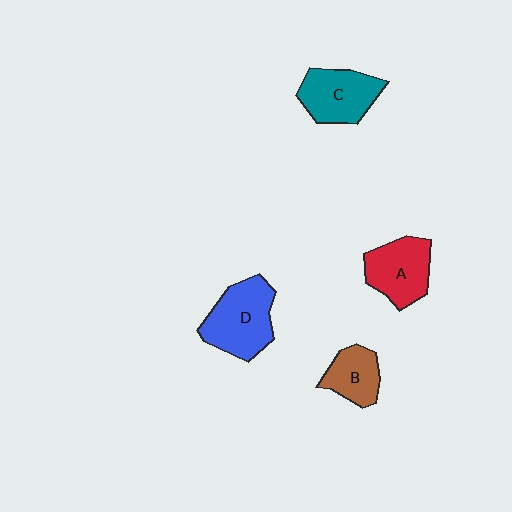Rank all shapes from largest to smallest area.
From largest to smallest: D (blue), C (teal), A (red), B (brown).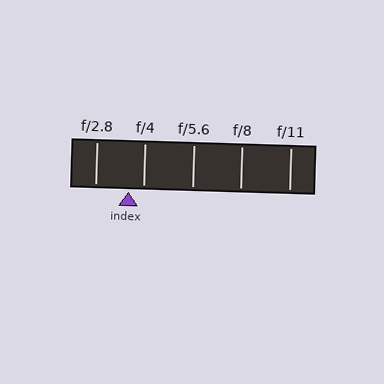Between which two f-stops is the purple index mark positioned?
The index mark is between f/2.8 and f/4.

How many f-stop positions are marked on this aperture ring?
There are 5 f-stop positions marked.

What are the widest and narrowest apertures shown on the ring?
The widest aperture shown is f/2.8 and the narrowest is f/11.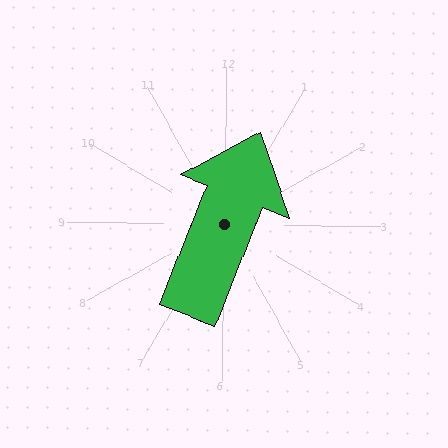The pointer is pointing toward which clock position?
Roughly 1 o'clock.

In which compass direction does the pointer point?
North.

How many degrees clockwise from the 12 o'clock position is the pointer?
Approximately 21 degrees.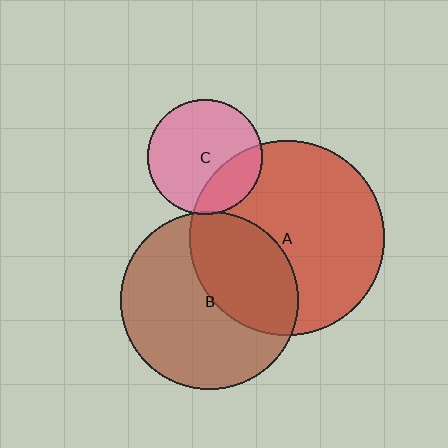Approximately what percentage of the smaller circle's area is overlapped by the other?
Approximately 40%.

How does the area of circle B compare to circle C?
Approximately 2.4 times.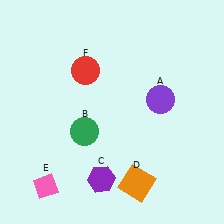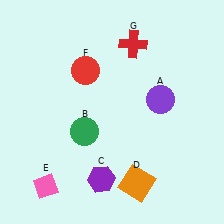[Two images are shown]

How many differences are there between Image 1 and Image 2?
There is 1 difference between the two images.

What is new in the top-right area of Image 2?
A red cross (G) was added in the top-right area of Image 2.